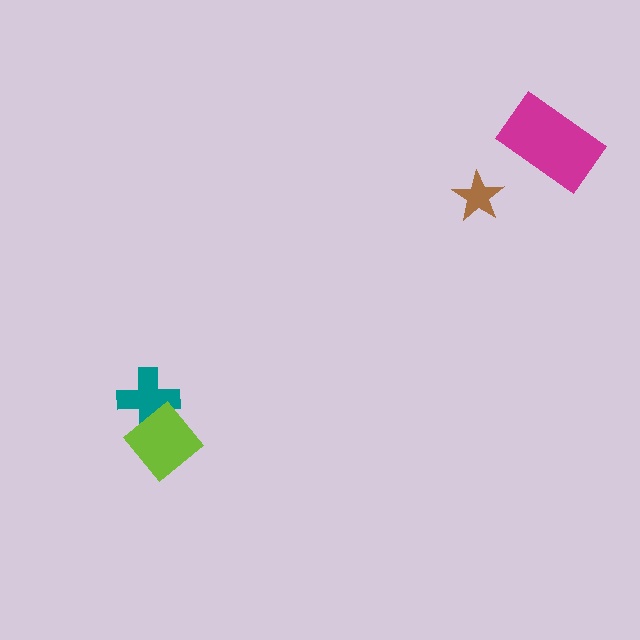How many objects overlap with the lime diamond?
1 object overlaps with the lime diamond.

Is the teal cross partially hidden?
Yes, it is partially covered by another shape.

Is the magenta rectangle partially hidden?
No, no other shape covers it.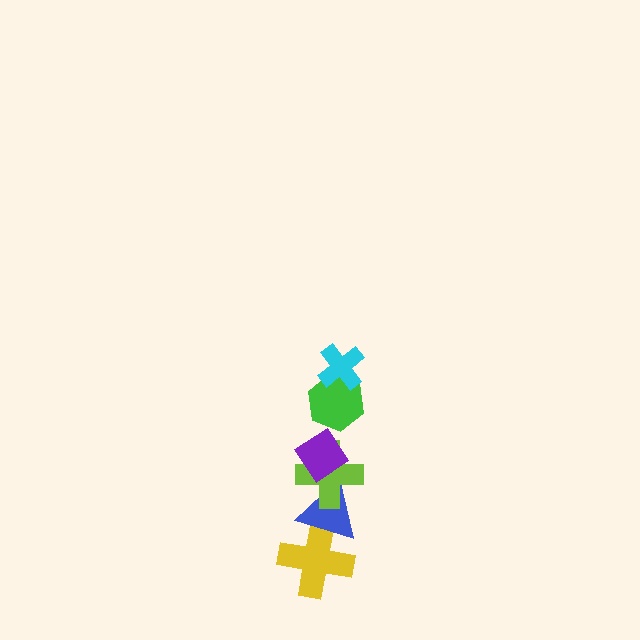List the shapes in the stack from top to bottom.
From top to bottom: the cyan cross, the green hexagon, the purple diamond, the lime cross, the blue triangle, the yellow cross.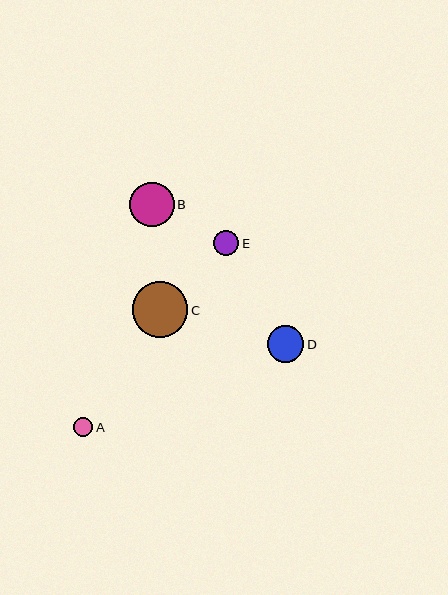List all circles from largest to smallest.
From largest to smallest: C, B, D, E, A.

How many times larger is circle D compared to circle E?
Circle D is approximately 1.4 times the size of circle E.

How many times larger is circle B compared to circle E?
Circle B is approximately 1.8 times the size of circle E.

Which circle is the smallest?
Circle A is the smallest with a size of approximately 19 pixels.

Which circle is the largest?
Circle C is the largest with a size of approximately 55 pixels.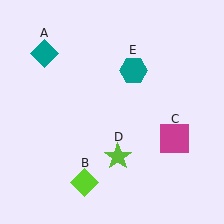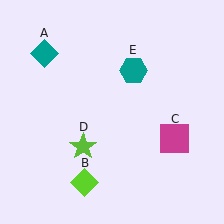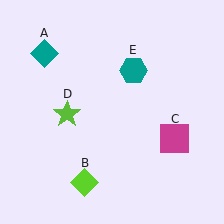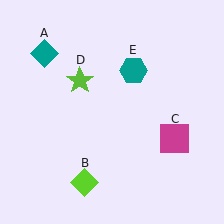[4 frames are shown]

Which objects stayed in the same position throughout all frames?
Teal diamond (object A) and lime diamond (object B) and magenta square (object C) and teal hexagon (object E) remained stationary.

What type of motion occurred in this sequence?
The lime star (object D) rotated clockwise around the center of the scene.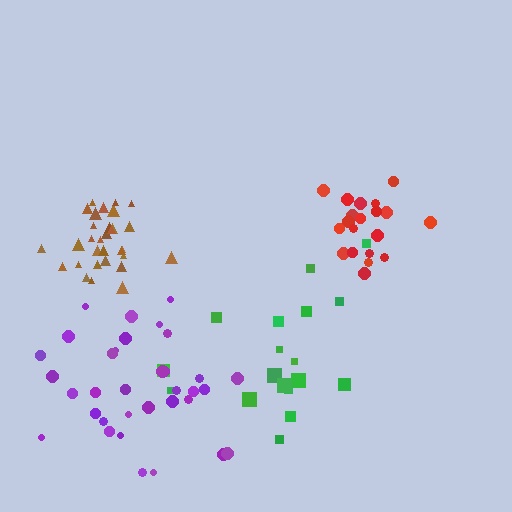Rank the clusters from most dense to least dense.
brown, red, purple, green.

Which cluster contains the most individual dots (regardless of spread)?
Purple (34).